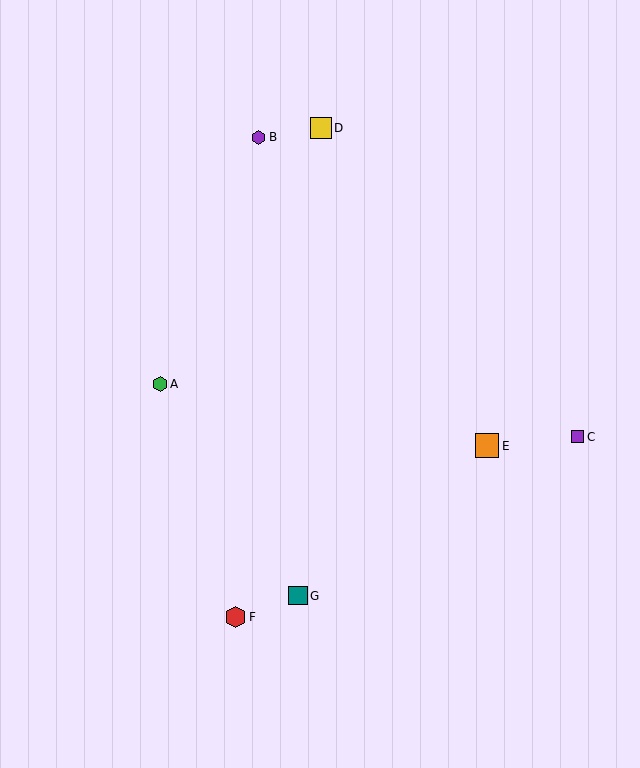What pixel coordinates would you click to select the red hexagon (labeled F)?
Click at (236, 617) to select the red hexagon F.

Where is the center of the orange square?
The center of the orange square is at (487, 446).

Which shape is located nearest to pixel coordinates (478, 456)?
The orange square (labeled E) at (487, 446) is nearest to that location.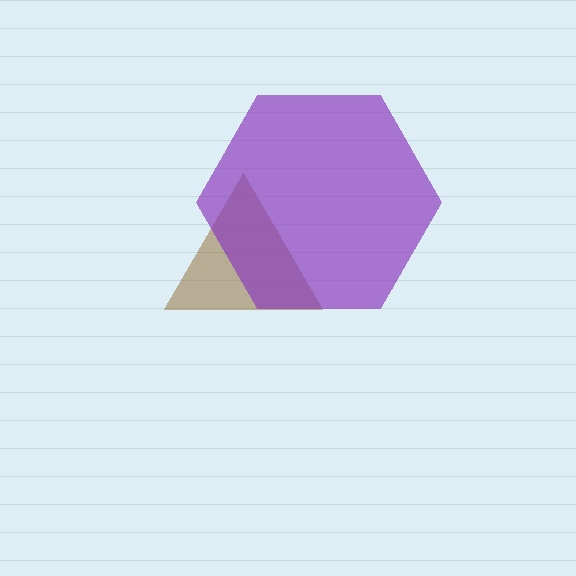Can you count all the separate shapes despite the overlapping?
Yes, there are 2 separate shapes.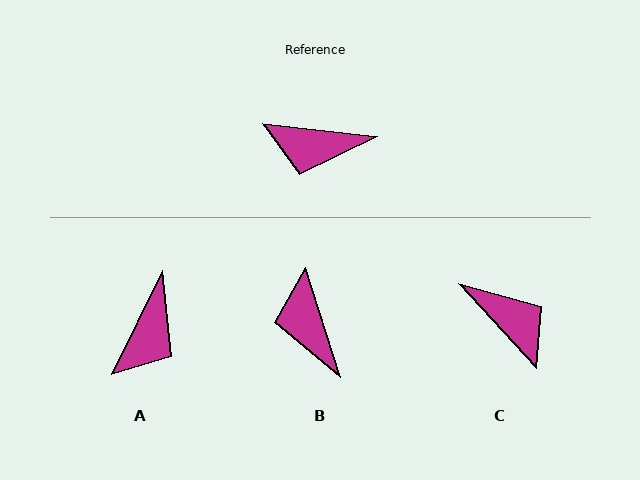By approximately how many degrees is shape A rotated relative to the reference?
Approximately 70 degrees counter-clockwise.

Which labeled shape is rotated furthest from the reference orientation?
C, about 139 degrees away.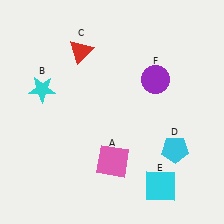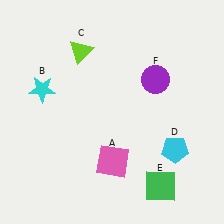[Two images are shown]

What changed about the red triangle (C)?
In Image 1, C is red. In Image 2, it changed to lime.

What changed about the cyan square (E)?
In Image 1, E is cyan. In Image 2, it changed to green.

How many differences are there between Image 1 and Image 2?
There are 2 differences between the two images.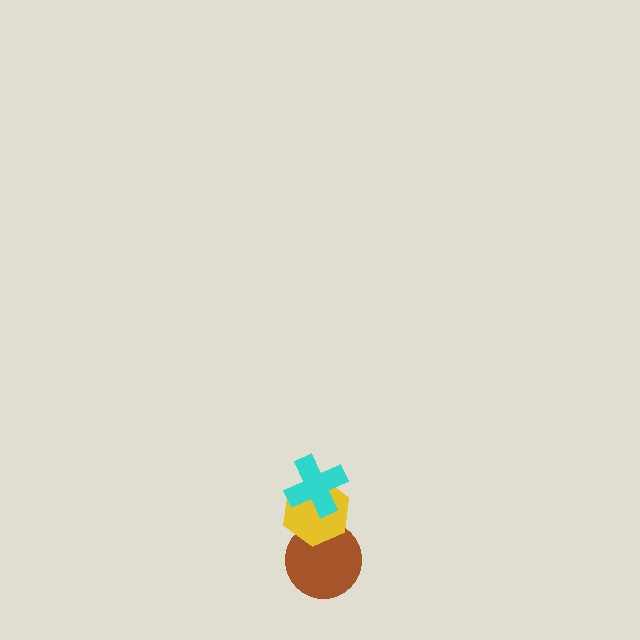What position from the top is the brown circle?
The brown circle is 3rd from the top.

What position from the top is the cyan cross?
The cyan cross is 1st from the top.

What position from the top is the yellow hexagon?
The yellow hexagon is 2nd from the top.